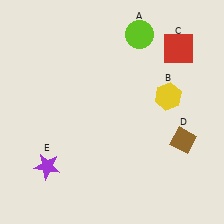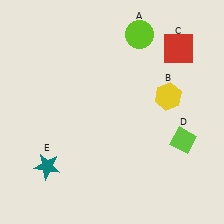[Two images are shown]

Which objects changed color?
D changed from brown to lime. E changed from purple to teal.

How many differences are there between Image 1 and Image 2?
There are 2 differences between the two images.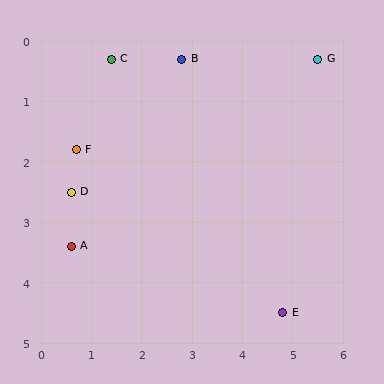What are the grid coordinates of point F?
Point F is at approximately (0.7, 1.8).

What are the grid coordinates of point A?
Point A is at approximately (0.6, 3.4).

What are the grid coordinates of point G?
Point G is at approximately (5.5, 0.3).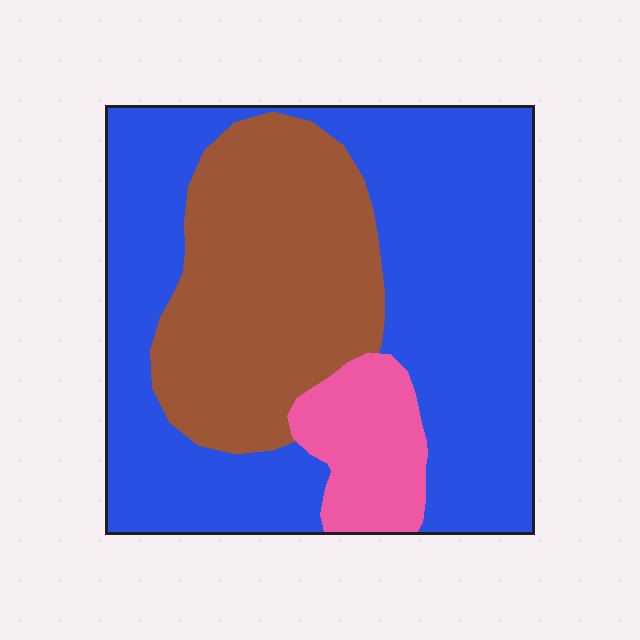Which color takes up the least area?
Pink, at roughly 10%.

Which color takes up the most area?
Blue, at roughly 60%.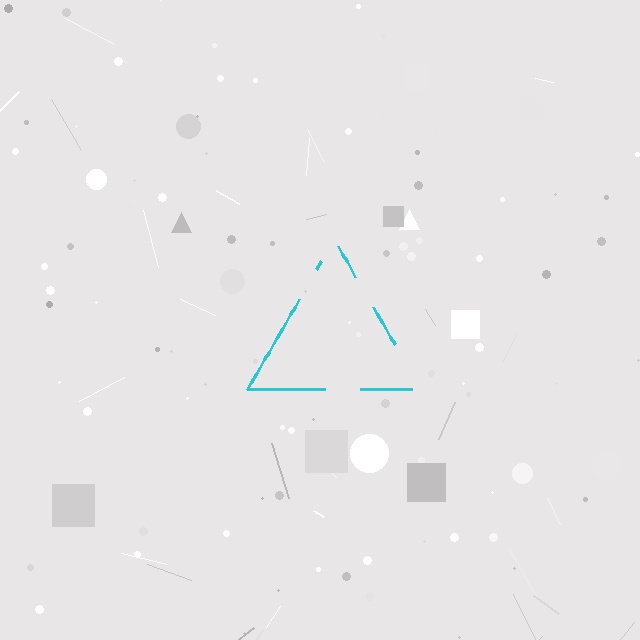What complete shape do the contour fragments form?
The contour fragments form a triangle.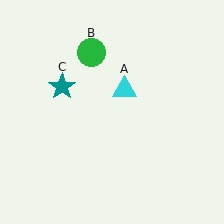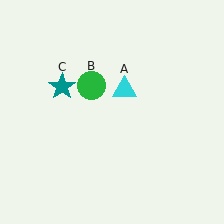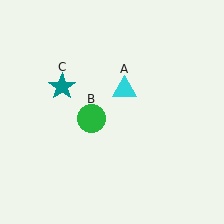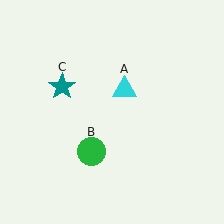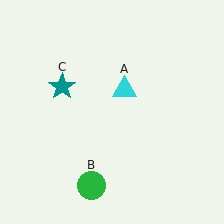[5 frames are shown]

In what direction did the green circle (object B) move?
The green circle (object B) moved down.